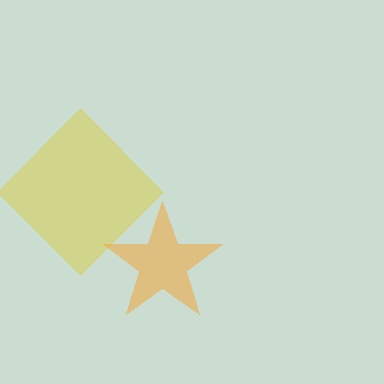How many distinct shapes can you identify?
There are 2 distinct shapes: a yellow diamond, an orange star.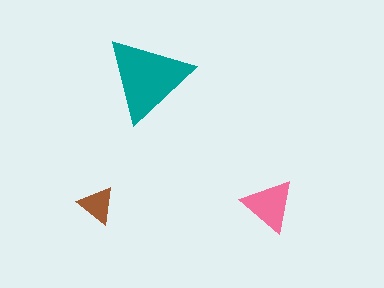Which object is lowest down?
The pink triangle is bottommost.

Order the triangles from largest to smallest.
the teal one, the pink one, the brown one.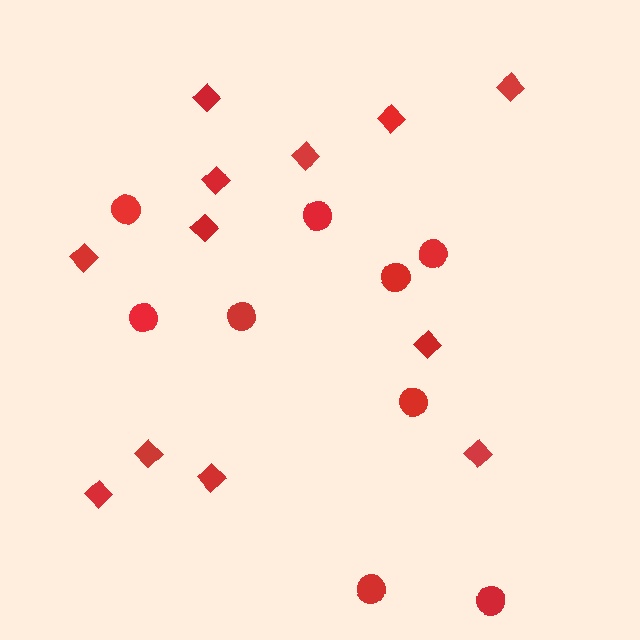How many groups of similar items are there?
There are 2 groups: one group of circles (9) and one group of diamonds (12).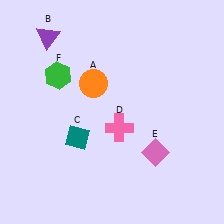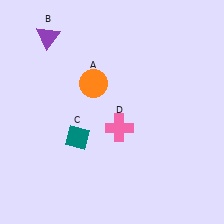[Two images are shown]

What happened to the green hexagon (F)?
The green hexagon (F) was removed in Image 2. It was in the top-left area of Image 1.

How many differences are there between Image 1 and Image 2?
There are 2 differences between the two images.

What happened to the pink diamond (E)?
The pink diamond (E) was removed in Image 2. It was in the bottom-right area of Image 1.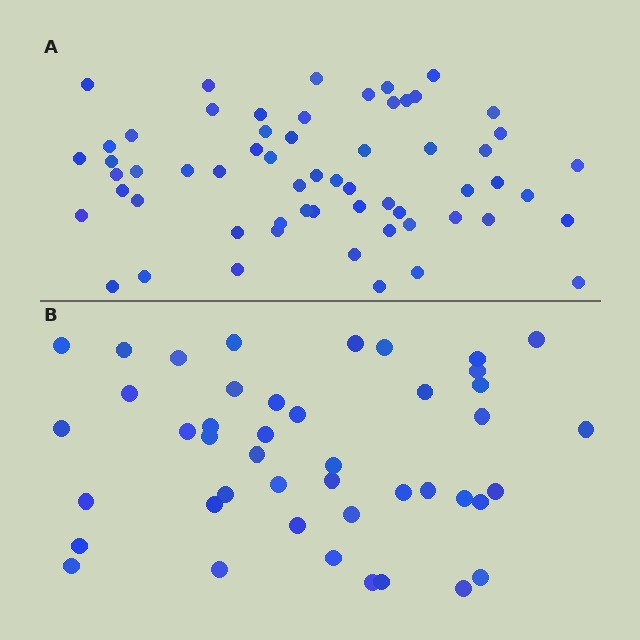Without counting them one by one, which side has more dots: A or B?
Region A (the top region) has more dots.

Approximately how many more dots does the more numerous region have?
Region A has approximately 15 more dots than region B.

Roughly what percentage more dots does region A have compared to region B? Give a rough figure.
About 35% more.